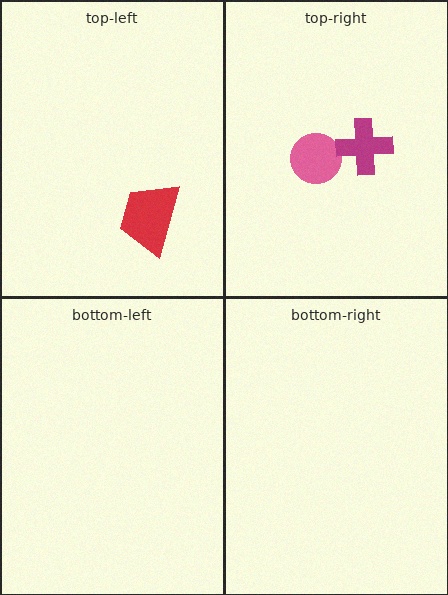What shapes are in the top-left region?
The red trapezoid.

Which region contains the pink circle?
The top-right region.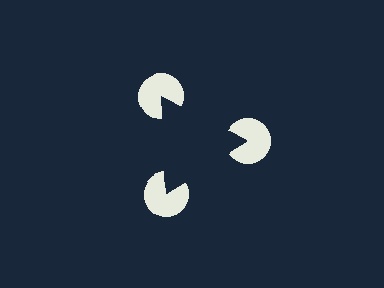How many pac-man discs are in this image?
There are 3 — one at each vertex of the illusory triangle.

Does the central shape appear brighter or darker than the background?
It typically appears slightly darker than the background, even though no actual brightness change is drawn.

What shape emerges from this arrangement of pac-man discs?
An illusory triangle — its edges are inferred from the aligned wedge cuts in the pac-man discs, not physically drawn.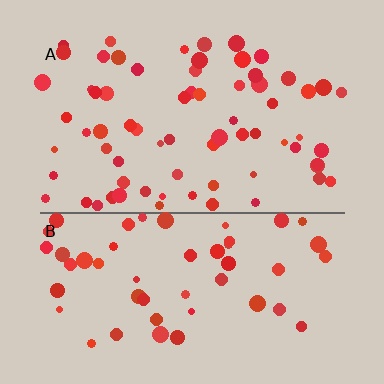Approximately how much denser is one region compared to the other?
Approximately 1.3× — region A over region B.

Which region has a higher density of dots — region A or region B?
A (the top).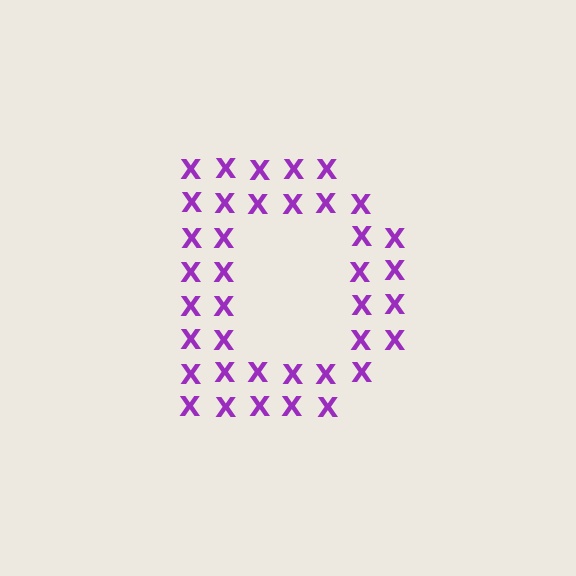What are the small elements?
The small elements are letter X's.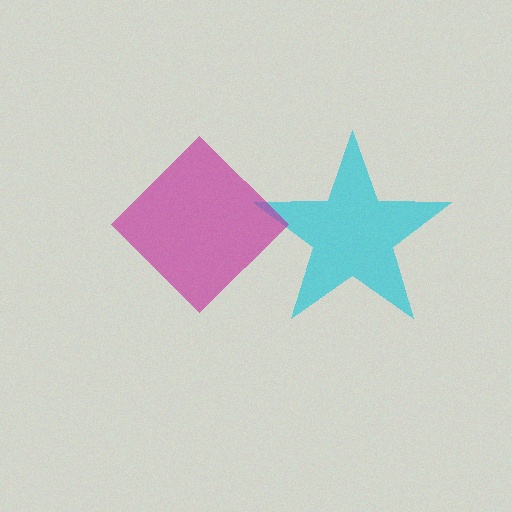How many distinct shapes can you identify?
There are 2 distinct shapes: a cyan star, a magenta diamond.